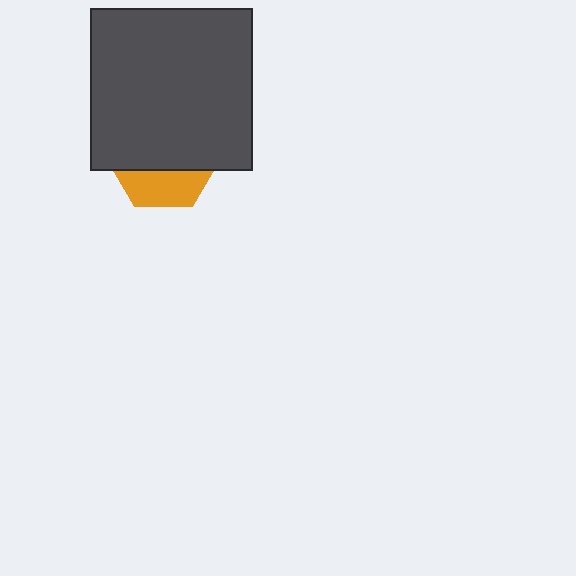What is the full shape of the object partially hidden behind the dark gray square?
The partially hidden object is an orange hexagon.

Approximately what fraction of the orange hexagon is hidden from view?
Roughly 69% of the orange hexagon is hidden behind the dark gray square.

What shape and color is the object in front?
The object in front is a dark gray square.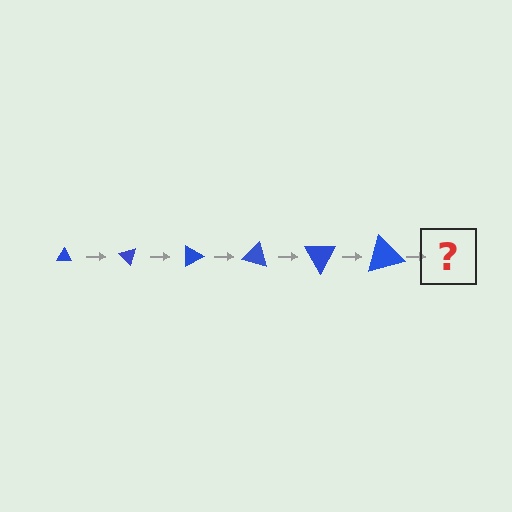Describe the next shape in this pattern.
It should be a triangle, larger than the previous one and rotated 270 degrees from the start.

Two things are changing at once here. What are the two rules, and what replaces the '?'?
The two rules are that the triangle grows larger each step and it rotates 45 degrees each step. The '?' should be a triangle, larger than the previous one and rotated 270 degrees from the start.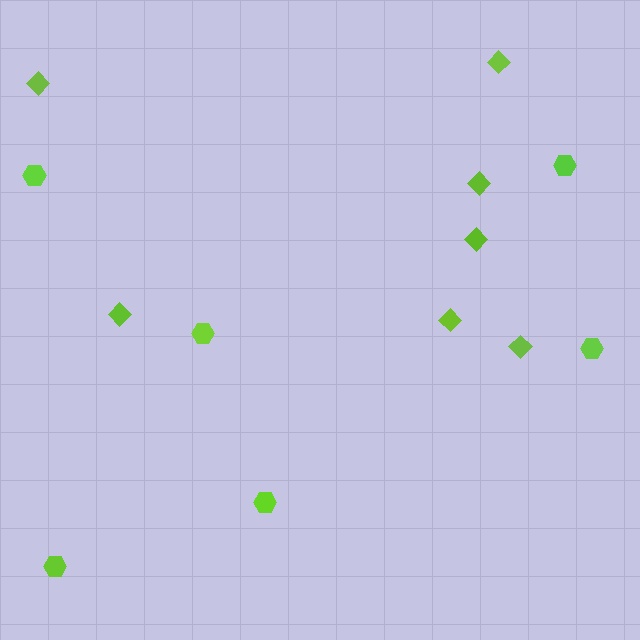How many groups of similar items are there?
There are 2 groups: one group of diamonds (7) and one group of hexagons (6).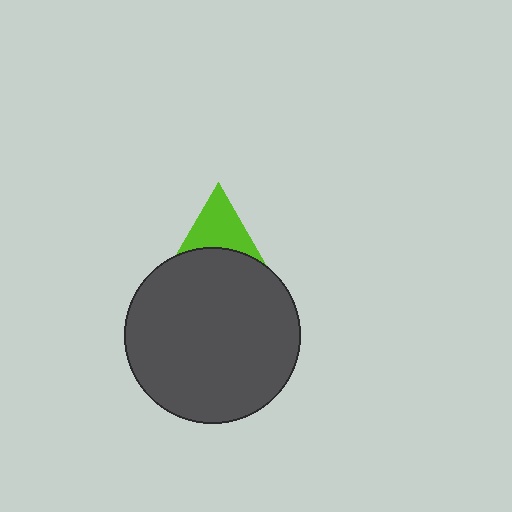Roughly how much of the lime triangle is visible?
A small part of it is visible (roughly 44%).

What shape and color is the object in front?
The object in front is a dark gray circle.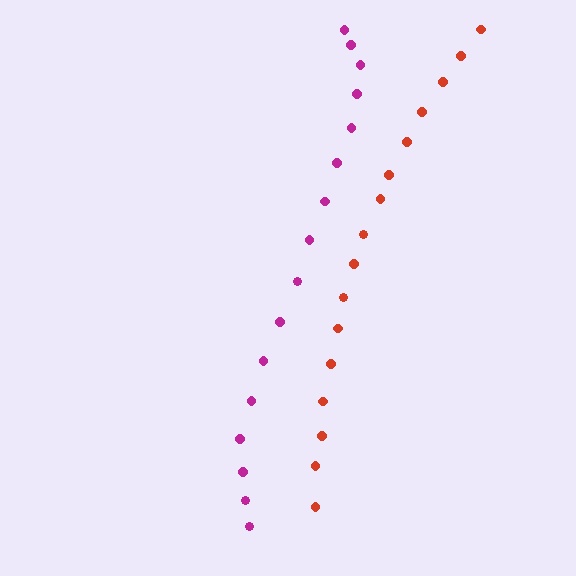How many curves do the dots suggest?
There are 2 distinct paths.